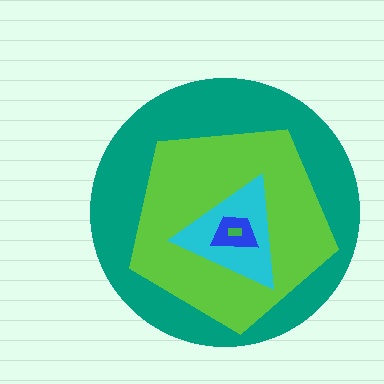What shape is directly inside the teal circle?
The lime pentagon.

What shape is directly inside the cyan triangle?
The blue trapezoid.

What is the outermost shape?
The teal circle.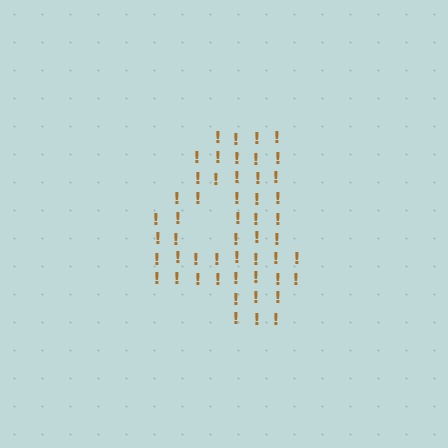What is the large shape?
The large shape is the digit 4.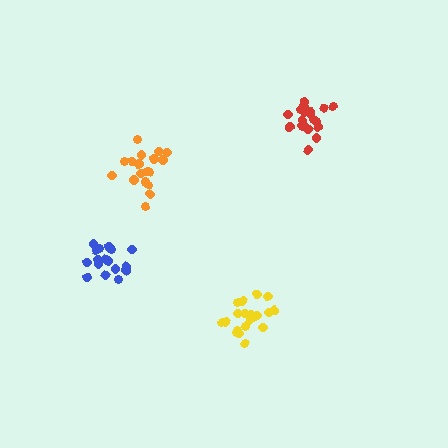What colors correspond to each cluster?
The clusters are colored: orange, yellow, red, blue.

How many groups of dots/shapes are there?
There are 4 groups.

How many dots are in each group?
Group 1: 19 dots, Group 2: 20 dots, Group 3: 19 dots, Group 4: 17 dots (75 total).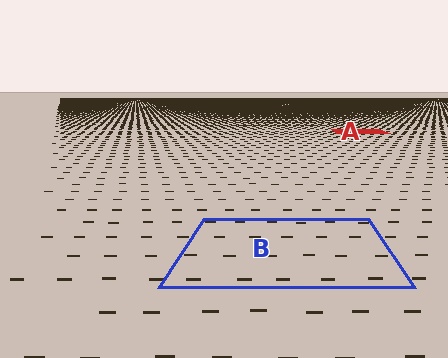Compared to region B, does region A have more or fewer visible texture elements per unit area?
Region A has more texture elements per unit area — they are packed more densely because it is farther away.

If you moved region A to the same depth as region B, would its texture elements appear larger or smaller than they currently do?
They would appear larger. At a closer depth, the same texture elements are projected at a bigger on-screen size.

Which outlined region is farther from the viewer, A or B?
Region A is farther from the viewer — the texture elements inside it appear smaller and more densely packed.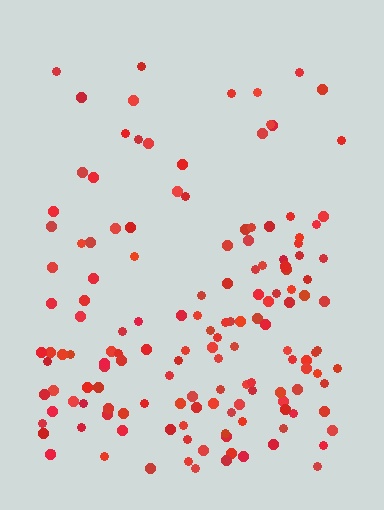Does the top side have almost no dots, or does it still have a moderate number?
Still a moderate number, just noticeably fewer than the bottom.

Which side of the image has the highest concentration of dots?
The bottom.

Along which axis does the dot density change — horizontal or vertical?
Vertical.